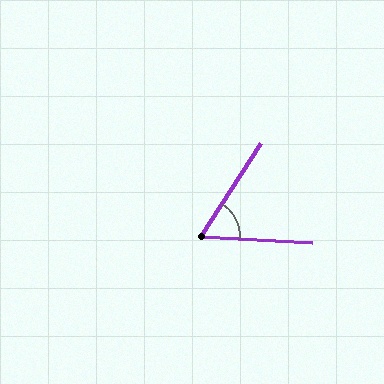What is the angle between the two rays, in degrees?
Approximately 60 degrees.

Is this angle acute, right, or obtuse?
It is acute.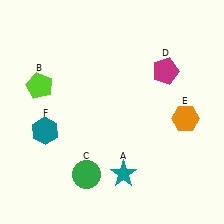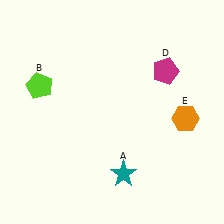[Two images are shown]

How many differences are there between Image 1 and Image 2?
There are 2 differences between the two images.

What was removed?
The teal hexagon (F), the green circle (C) were removed in Image 2.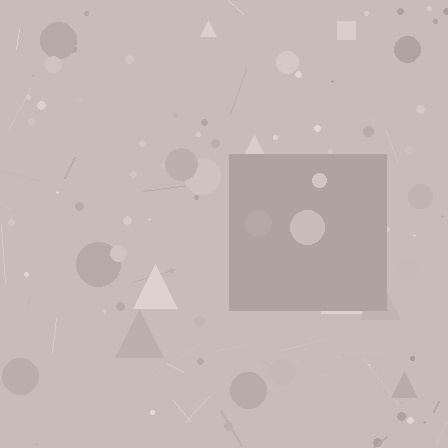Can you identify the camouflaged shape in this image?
The camouflaged shape is a square.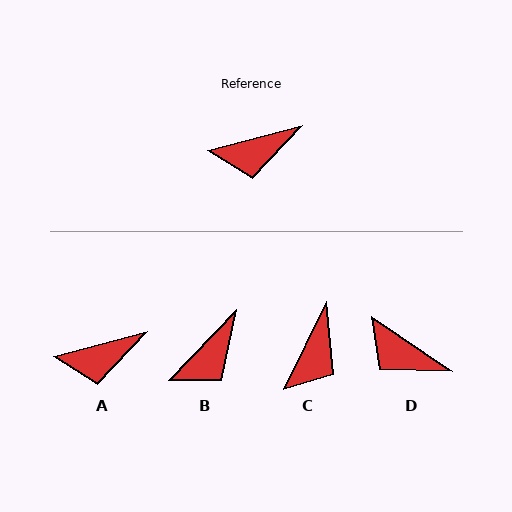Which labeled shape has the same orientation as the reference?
A.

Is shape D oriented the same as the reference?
No, it is off by about 49 degrees.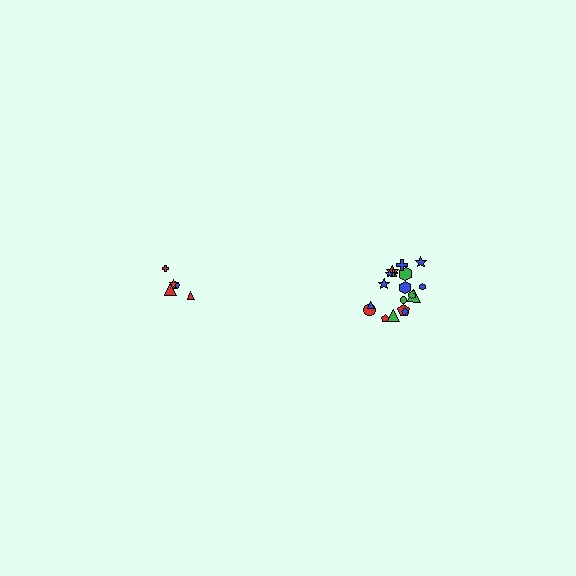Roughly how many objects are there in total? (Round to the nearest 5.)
Roughly 25 objects in total.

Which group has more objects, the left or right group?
The right group.